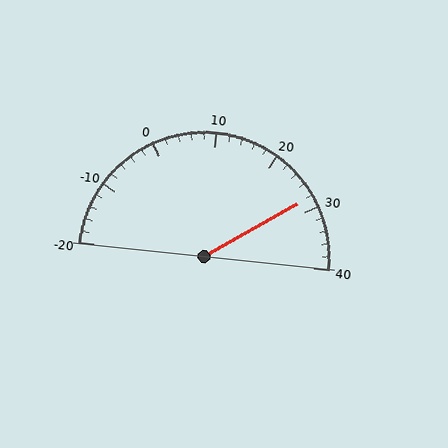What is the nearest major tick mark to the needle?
The nearest major tick mark is 30.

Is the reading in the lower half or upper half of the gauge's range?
The reading is in the upper half of the range (-20 to 40).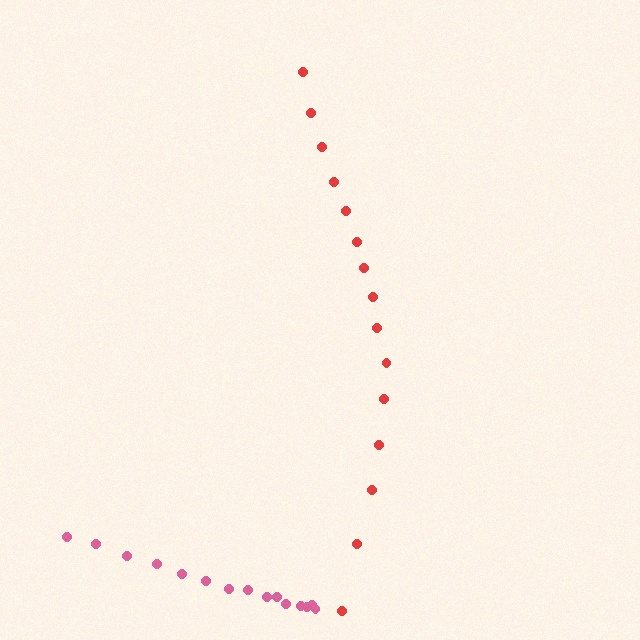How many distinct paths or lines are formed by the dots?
There are 2 distinct paths.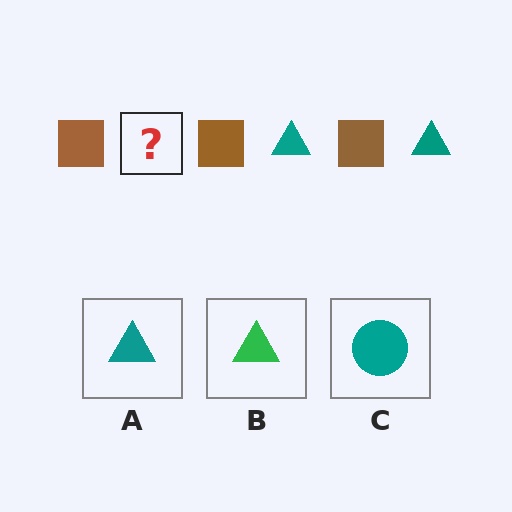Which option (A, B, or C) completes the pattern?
A.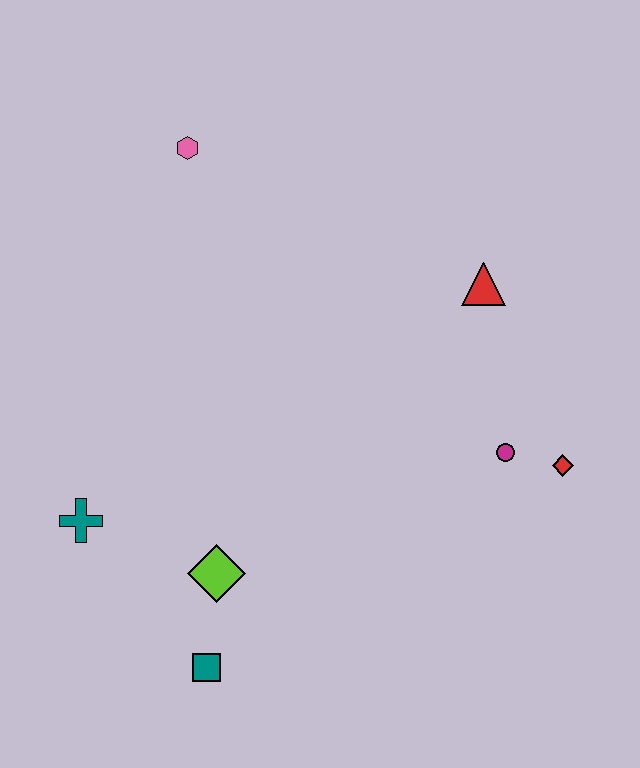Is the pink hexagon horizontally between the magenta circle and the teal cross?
Yes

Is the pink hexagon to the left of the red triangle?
Yes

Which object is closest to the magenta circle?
The red diamond is closest to the magenta circle.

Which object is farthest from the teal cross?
The red diamond is farthest from the teal cross.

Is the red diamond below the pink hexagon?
Yes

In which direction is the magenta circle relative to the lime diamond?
The magenta circle is to the right of the lime diamond.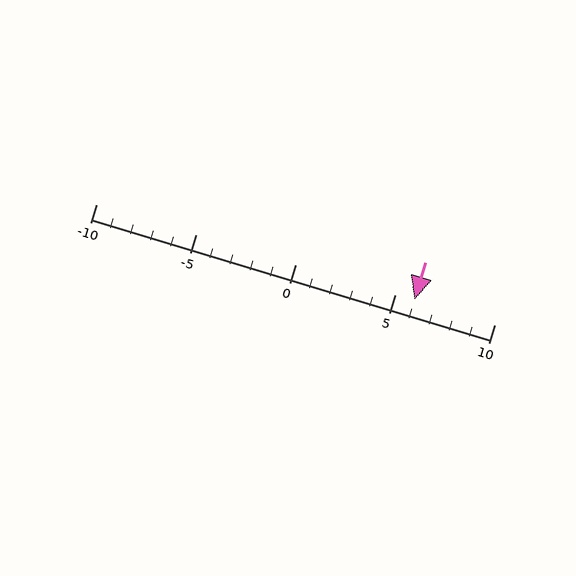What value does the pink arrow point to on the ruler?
The pink arrow points to approximately 6.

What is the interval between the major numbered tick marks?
The major tick marks are spaced 5 units apart.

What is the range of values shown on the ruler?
The ruler shows values from -10 to 10.